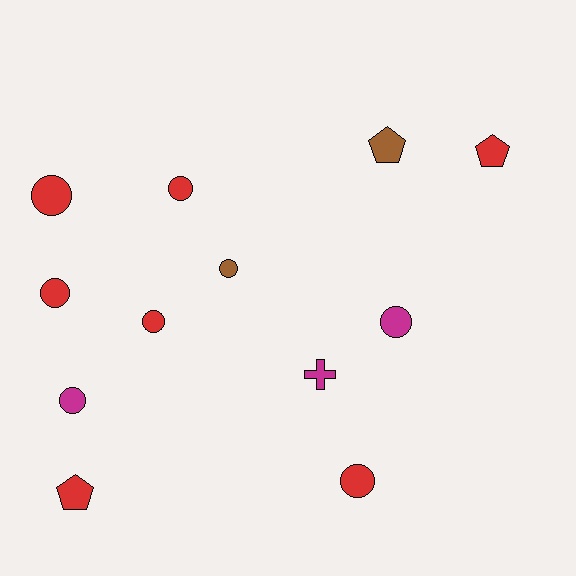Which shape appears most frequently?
Circle, with 8 objects.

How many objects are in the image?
There are 12 objects.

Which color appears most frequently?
Red, with 7 objects.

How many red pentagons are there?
There are 2 red pentagons.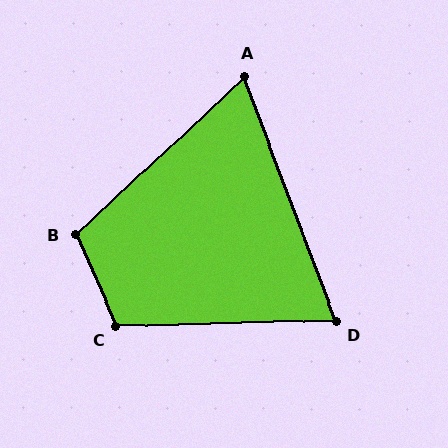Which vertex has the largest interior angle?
C, at approximately 112 degrees.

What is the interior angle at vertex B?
Approximately 109 degrees (obtuse).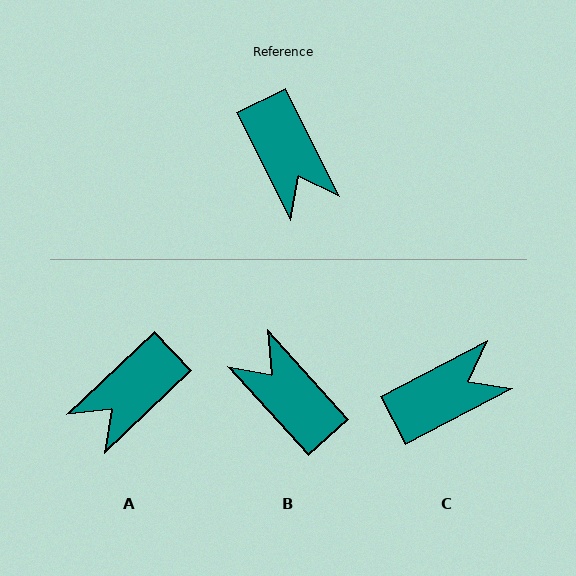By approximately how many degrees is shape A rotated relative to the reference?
Approximately 73 degrees clockwise.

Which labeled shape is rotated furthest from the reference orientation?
B, about 164 degrees away.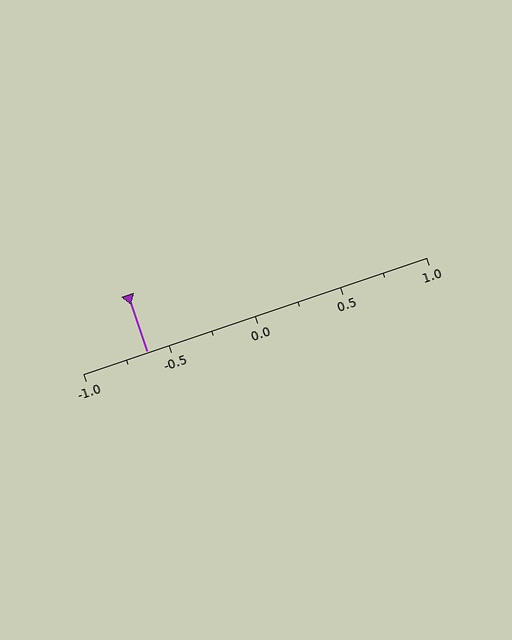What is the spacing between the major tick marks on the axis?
The major ticks are spaced 0.5 apart.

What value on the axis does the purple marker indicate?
The marker indicates approximately -0.62.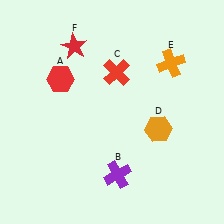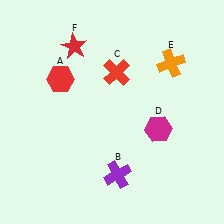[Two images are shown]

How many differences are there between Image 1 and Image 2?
There is 1 difference between the two images.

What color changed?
The hexagon (D) changed from orange in Image 1 to magenta in Image 2.